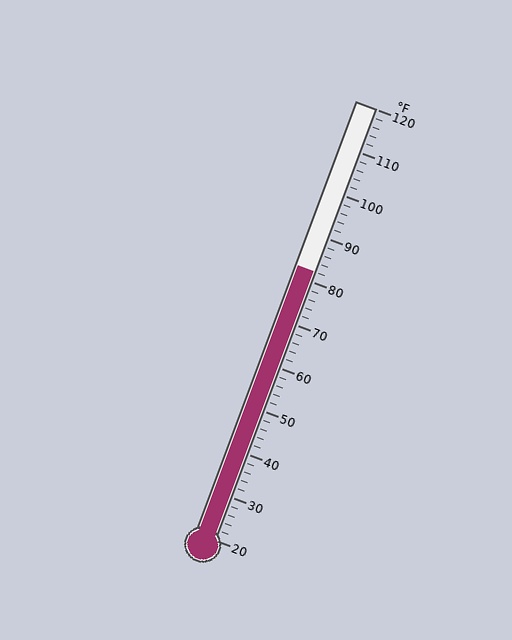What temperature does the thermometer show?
The thermometer shows approximately 82°F.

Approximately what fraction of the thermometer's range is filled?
The thermometer is filled to approximately 60% of its range.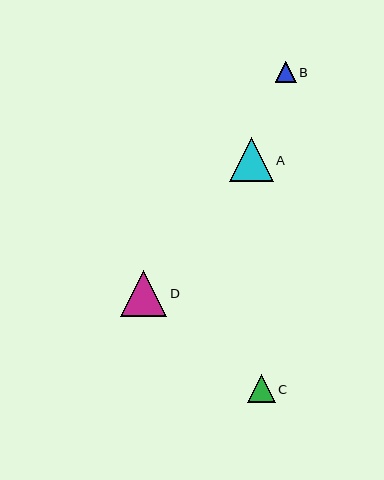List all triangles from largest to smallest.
From largest to smallest: D, A, C, B.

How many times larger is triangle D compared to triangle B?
Triangle D is approximately 2.2 times the size of triangle B.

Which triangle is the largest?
Triangle D is the largest with a size of approximately 46 pixels.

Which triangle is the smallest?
Triangle B is the smallest with a size of approximately 21 pixels.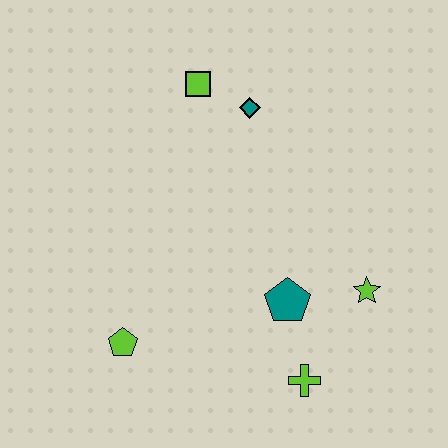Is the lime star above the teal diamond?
No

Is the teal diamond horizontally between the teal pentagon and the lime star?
No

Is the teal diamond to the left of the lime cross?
Yes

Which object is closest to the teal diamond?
The lime square is closest to the teal diamond.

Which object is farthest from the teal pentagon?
The lime square is farthest from the teal pentagon.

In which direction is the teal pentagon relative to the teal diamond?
The teal pentagon is below the teal diamond.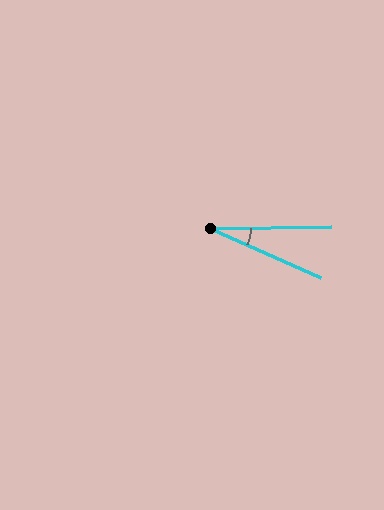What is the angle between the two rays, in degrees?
Approximately 25 degrees.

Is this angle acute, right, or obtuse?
It is acute.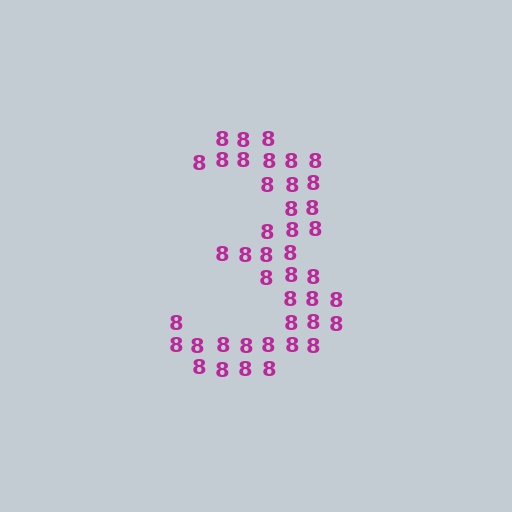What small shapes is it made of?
It is made of small digit 8's.